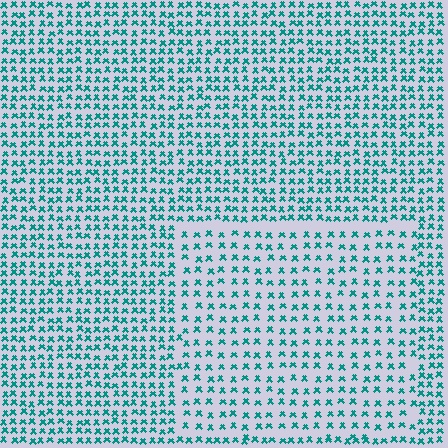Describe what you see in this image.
The image contains small teal elements arranged at two different densities. A rectangle-shaped region is visible where the elements are less densely packed than the surrounding area.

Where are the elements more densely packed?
The elements are more densely packed outside the rectangle boundary.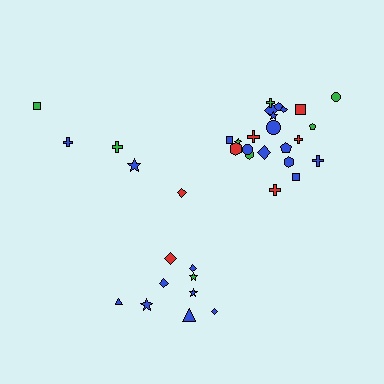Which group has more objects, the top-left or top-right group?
The top-right group.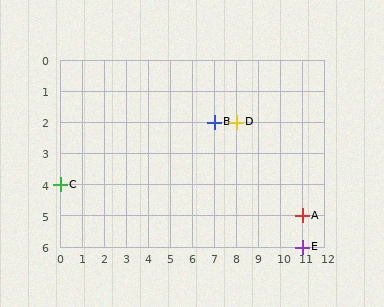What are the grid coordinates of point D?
Point D is at grid coordinates (8, 2).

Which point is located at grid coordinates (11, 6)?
Point E is at (11, 6).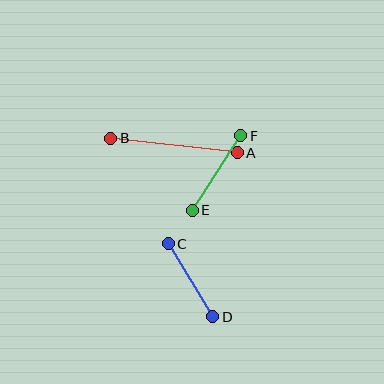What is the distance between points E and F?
The distance is approximately 89 pixels.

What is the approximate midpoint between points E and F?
The midpoint is at approximately (217, 173) pixels.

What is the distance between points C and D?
The distance is approximately 86 pixels.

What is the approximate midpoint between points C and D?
The midpoint is at approximately (190, 280) pixels.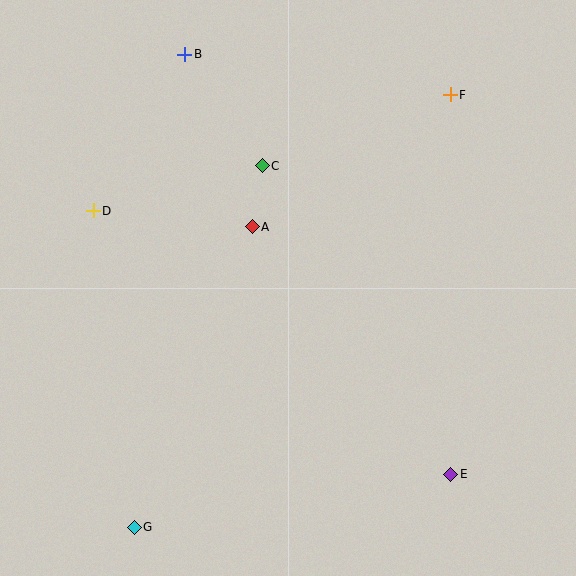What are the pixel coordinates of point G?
Point G is at (134, 527).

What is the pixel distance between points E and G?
The distance between E and G is 321 pixels.